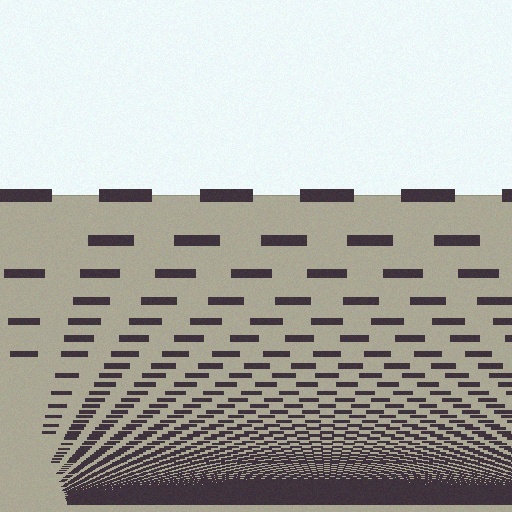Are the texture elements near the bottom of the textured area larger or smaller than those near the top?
Smaller. The gradient is inverted — elements near the bottom are smaller and denser.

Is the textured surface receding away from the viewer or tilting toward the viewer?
The surface appears to tilt toward the viewer. Texture elements get larger and sparser toward the top.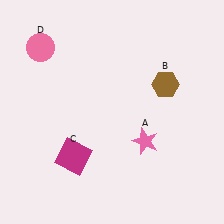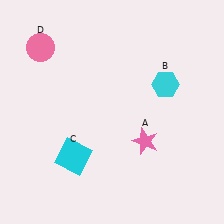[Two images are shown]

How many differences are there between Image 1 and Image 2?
There are 2 differences between the two images.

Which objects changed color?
B changed from brown to cyan. C changed from magenta to cyan.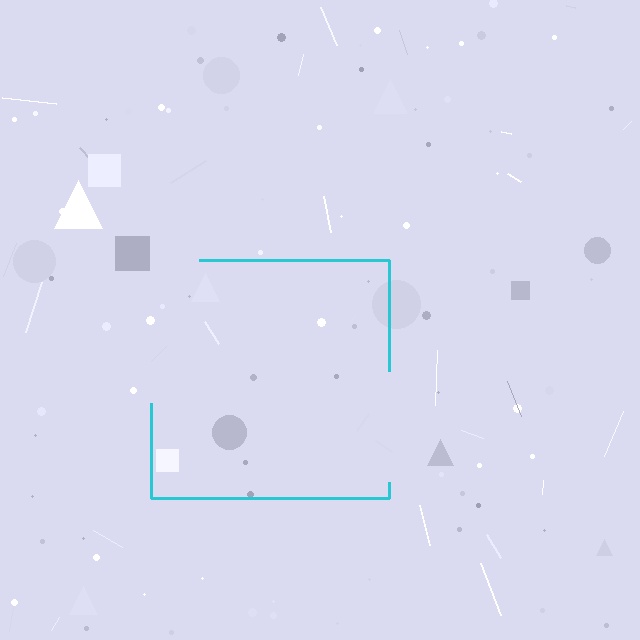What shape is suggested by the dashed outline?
The dashed outline suggests a square.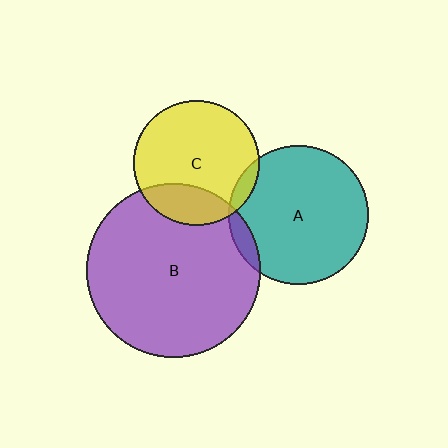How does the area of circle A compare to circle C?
Approximately 1.2 times.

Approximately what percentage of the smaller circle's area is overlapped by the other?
Approximately 25%.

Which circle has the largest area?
Circle B (purple).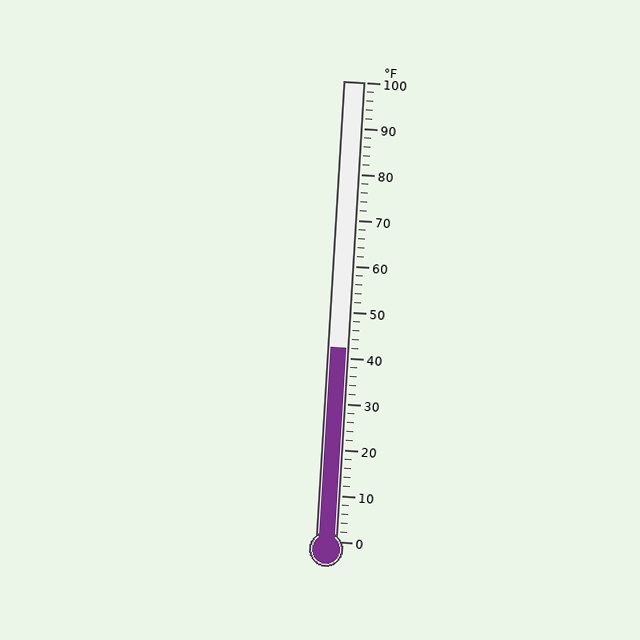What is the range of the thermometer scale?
The thermometer scale ranges from 0°F to 100°F.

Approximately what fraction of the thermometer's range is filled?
The thermometer is filled to approximately 40% of its range.